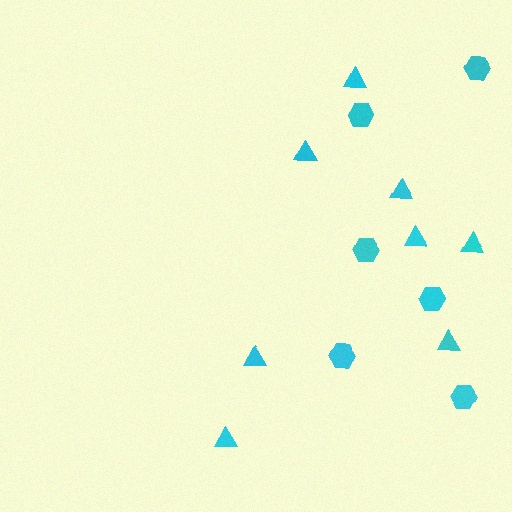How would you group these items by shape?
There are 2 groups: one group of triangles (8) and one group of hexagons (6).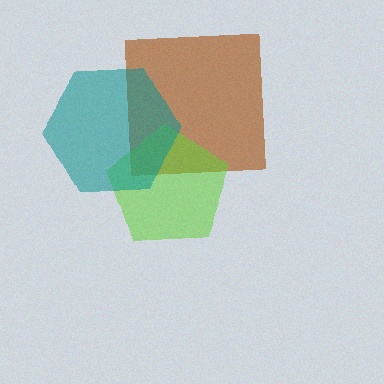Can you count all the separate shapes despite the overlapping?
Yes, there are 3 separate shapes.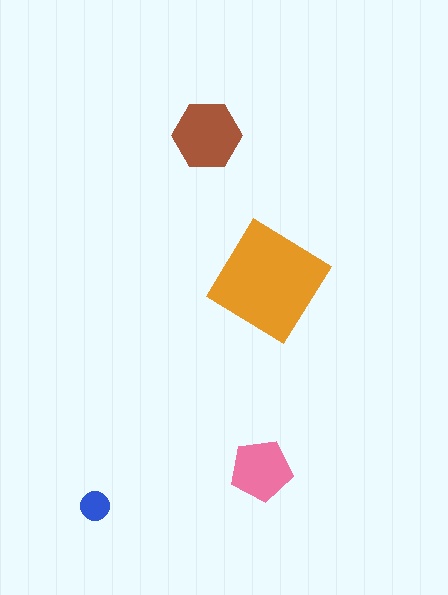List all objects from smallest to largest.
The blue circle, the pink pentagon, the brown hexagon, the orange diamond.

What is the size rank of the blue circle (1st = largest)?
4th.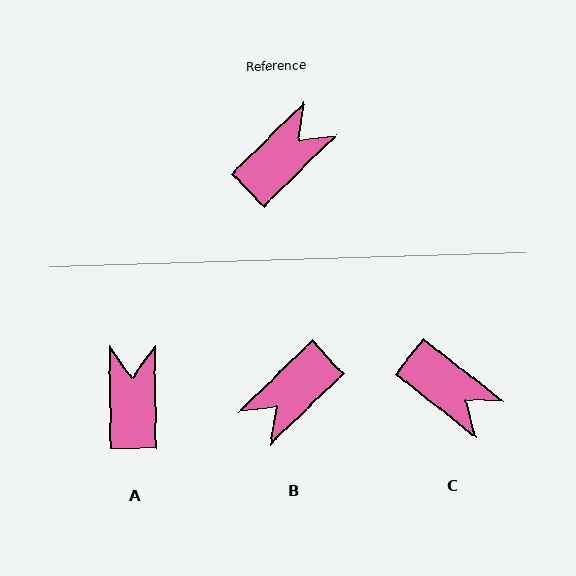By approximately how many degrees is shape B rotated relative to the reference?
Approximately 179 degrees counter-clockwise.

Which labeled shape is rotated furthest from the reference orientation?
B, about 179 degrees away.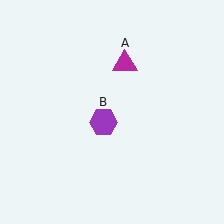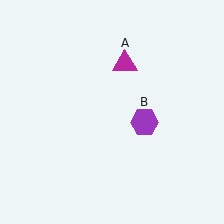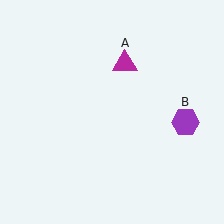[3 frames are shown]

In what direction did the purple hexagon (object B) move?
The purple hexagon (object B) moved right.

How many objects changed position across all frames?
1 object changed position: purple hexagon (object B).